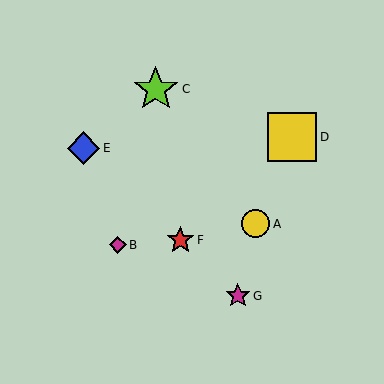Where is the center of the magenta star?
The center of the magenta star is at (238, 296).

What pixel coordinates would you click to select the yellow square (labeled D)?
Click at (292, 137) to select the yellow square D.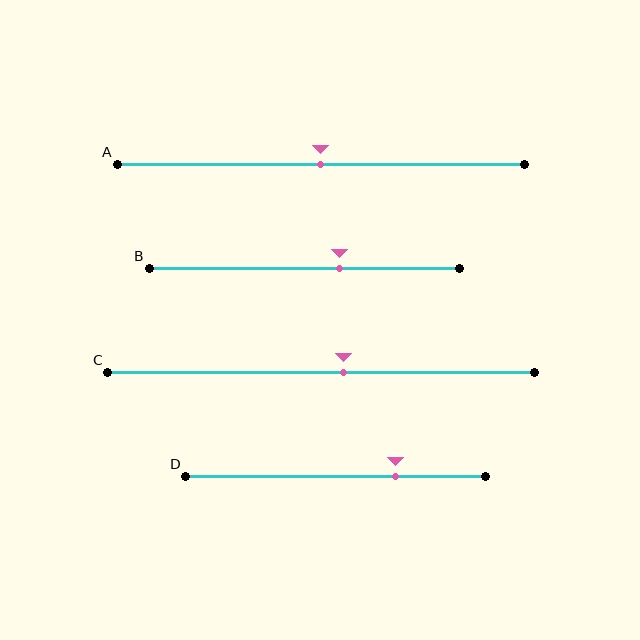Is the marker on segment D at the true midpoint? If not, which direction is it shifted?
No, the marker on segment D is shifted to the right by about 20% of the segment length.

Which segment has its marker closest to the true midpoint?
Segment A has its marker closest to the true midpoint.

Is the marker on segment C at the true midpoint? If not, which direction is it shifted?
No, the marker on segment C is shifted to the right by about 5% of the segment length.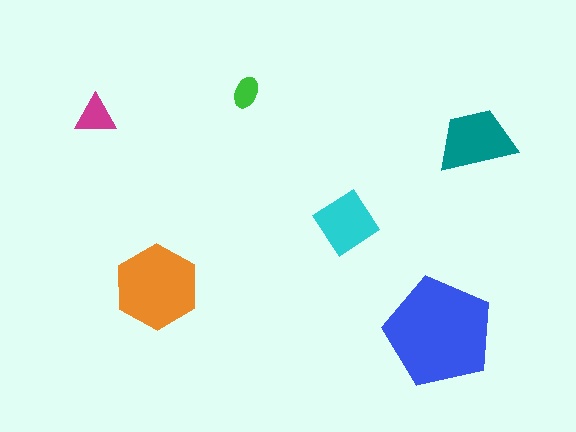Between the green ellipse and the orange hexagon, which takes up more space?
The orange hexagon.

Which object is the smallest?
The green ellipse.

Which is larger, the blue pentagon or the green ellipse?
The blue pentagon.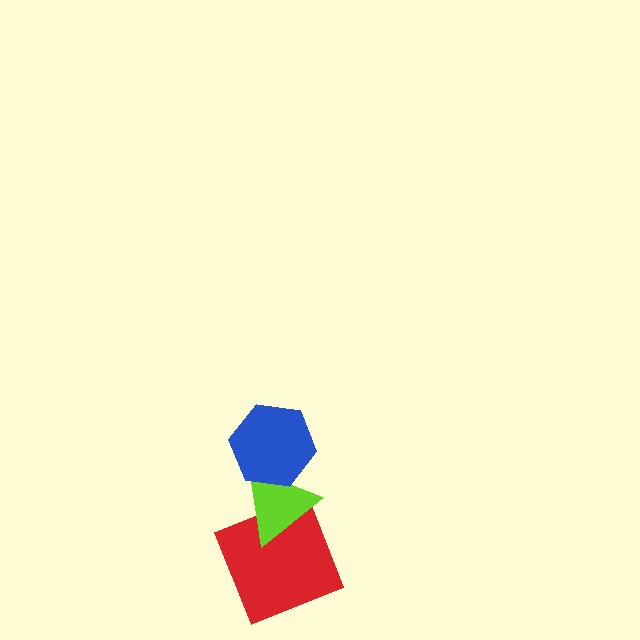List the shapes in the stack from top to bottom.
From top to bottom: the blue hexagon, the lime triangle, the red square.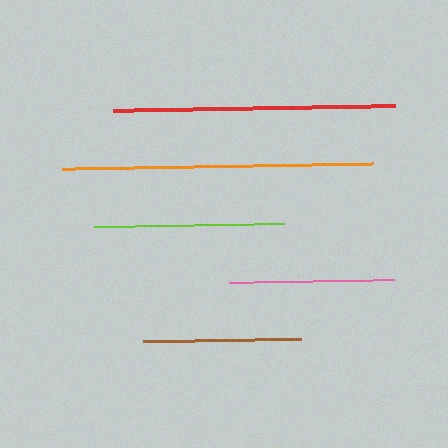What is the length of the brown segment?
The brown segment is approximately 158 pixels long.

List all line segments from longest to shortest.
From longest to shortest: orange, red, lime, pink, brown.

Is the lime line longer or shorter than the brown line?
The lime line is longer than the brown line.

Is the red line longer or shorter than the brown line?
The red line is longer than the brown line.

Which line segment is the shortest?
The brown line is the shortest at approximately 158 pixels.